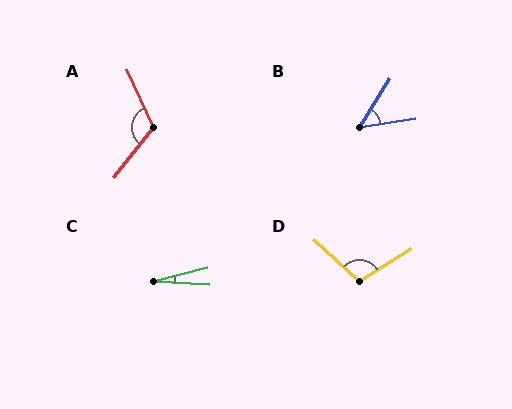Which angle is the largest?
A, at approximately 117 degrees.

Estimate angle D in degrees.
Approximately 105 degrees.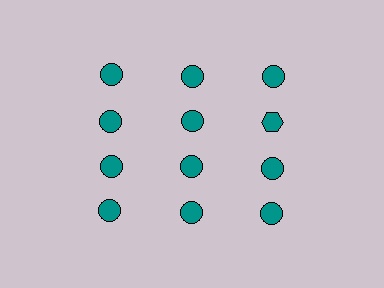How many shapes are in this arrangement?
There are 12 shapes arranged in a grid pattern.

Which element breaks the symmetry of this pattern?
The teal hexagon in the second row, center column breaks the symmetry. All other shapes are teal circles.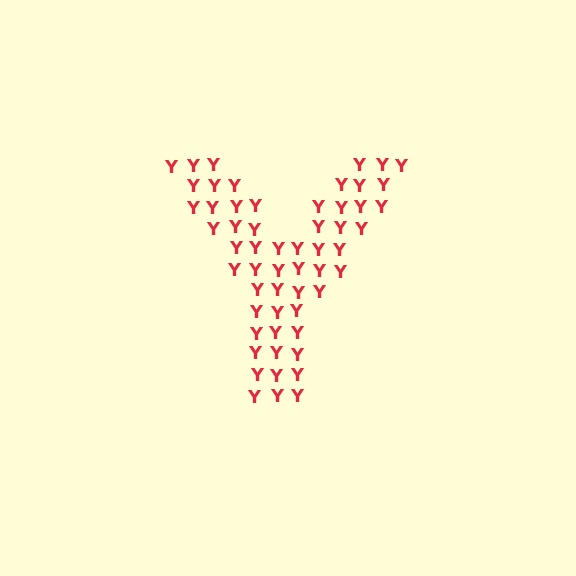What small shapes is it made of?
It is made of small letter Y's.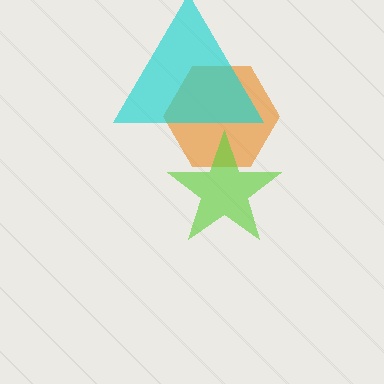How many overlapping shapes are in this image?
There are 3 overlapping shapes in the image.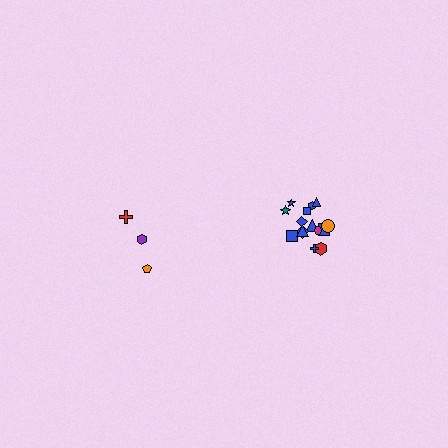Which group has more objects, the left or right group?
The right group.